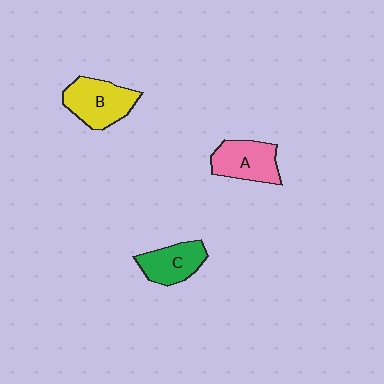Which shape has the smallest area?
Shape C (green).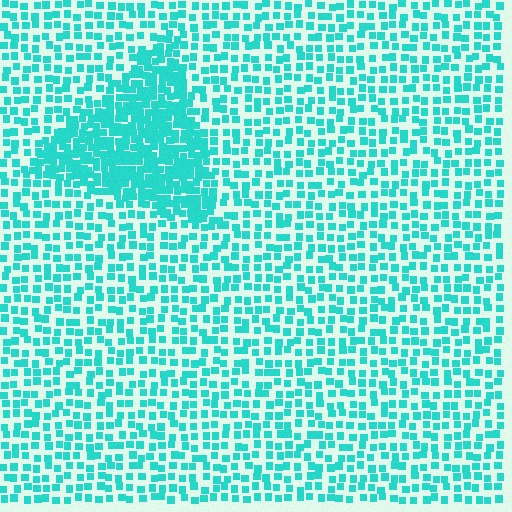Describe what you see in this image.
The image contains small cyan elements arranged at two different densities. A triangle-shaped region is visible where the elements are more densely packed than the surrounding area.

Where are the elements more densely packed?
The elements are more densely packed inside the triangle boundary.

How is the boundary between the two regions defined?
The boundary is defined by a change in element density (approximately 2.1x ratio). All elements are the same color, size, and shape.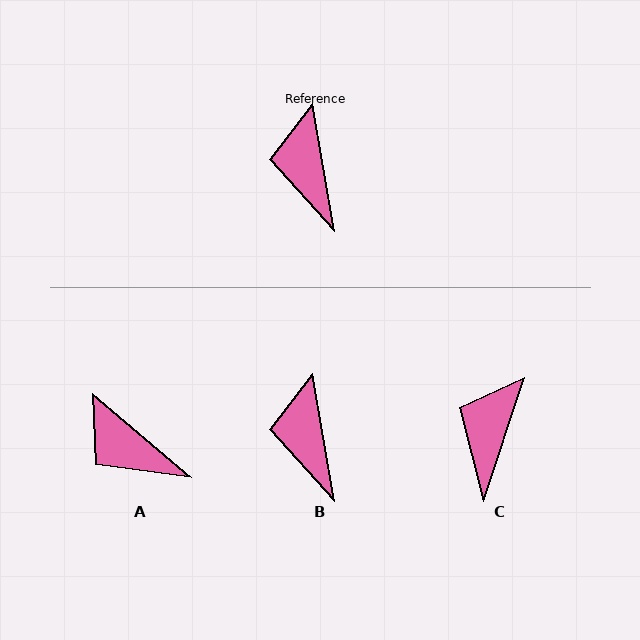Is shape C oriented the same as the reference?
No, it is off by about 28 degrees.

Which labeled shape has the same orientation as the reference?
B.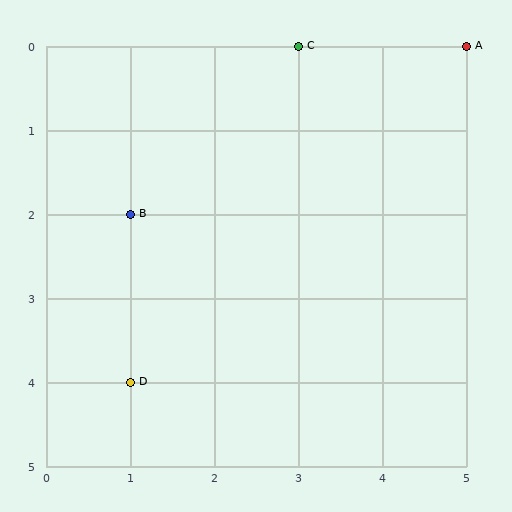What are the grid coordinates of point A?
Point A is at grid coordinates (5, 0).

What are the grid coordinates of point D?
Point D is at grid coordinates (1, 4).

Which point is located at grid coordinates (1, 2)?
Point B is at (1, 2).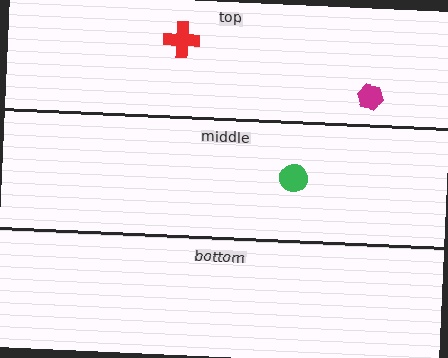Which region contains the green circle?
The middle region.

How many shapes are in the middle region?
1.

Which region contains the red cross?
The top region.